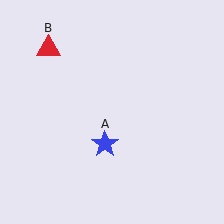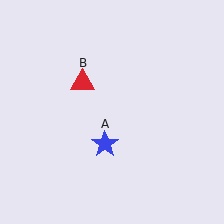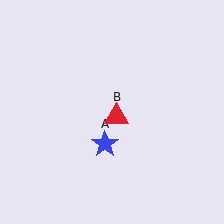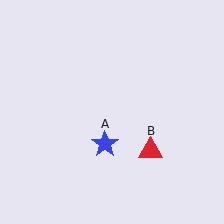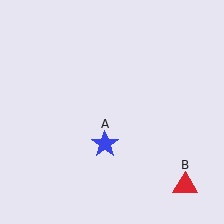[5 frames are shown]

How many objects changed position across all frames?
1 object changed position: red triangle (object B).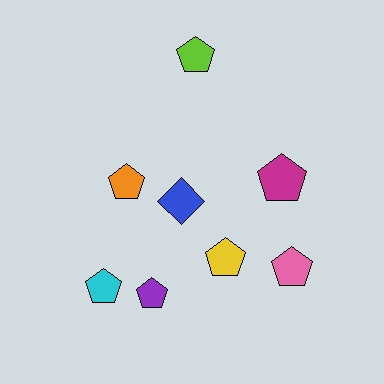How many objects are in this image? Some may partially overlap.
There are 8 objects.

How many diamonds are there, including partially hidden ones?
There is 1 diamond.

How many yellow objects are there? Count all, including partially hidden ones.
There is 1 yellow object.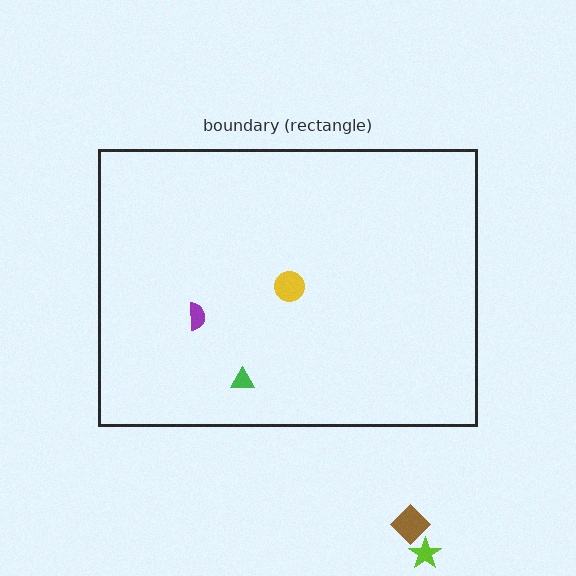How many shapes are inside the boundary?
3 inside, 2 outside.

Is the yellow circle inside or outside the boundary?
Inside.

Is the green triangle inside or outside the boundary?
Inside.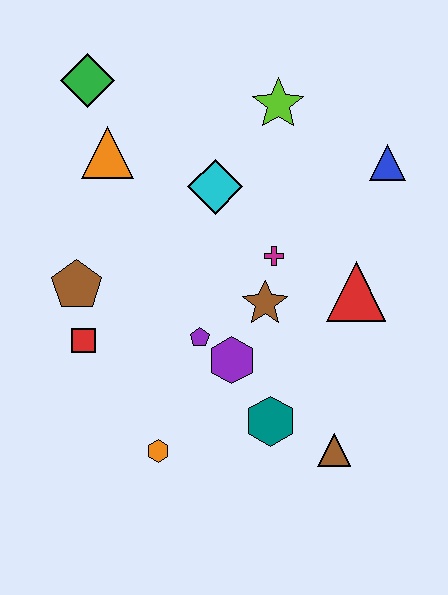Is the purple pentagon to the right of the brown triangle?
No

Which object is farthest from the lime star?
The orange hexagon is farthest from the lime star.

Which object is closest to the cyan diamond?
The magenta cross is closest to the cyan diamond.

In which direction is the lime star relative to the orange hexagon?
The lime star is above the orange hexagon.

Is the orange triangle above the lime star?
No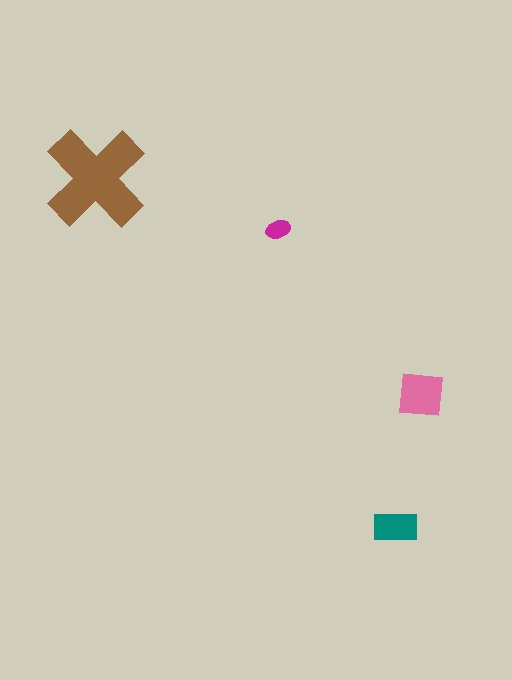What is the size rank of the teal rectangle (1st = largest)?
3rd.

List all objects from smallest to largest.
The magenta ellipse, the teal rectangle, the pink square, the brown cross.